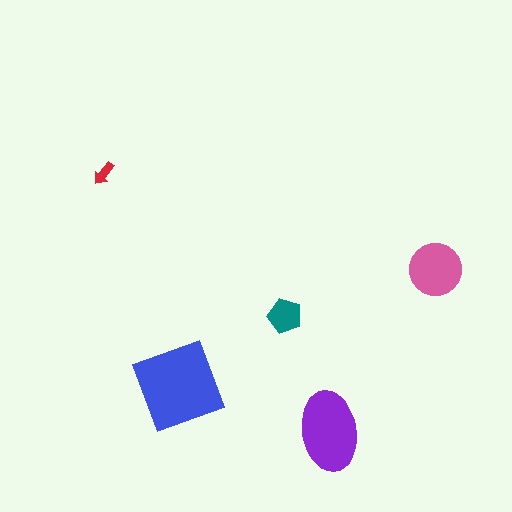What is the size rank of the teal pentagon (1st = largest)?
4th.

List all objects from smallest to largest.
The red arrow, the teal pentagon, the pink circle, the purple ellipse, the blue diamond.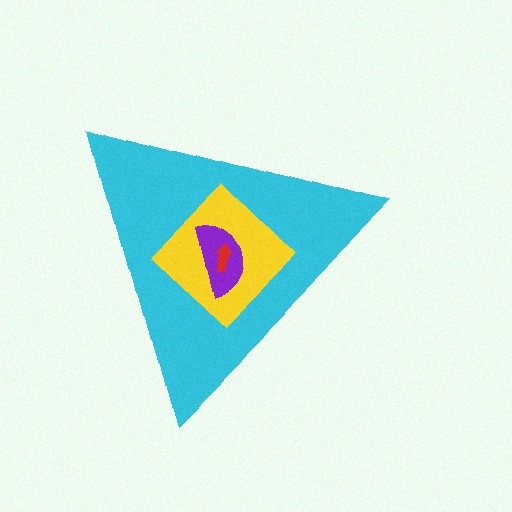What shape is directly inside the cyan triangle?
The yellow diamond.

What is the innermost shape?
The red arrow.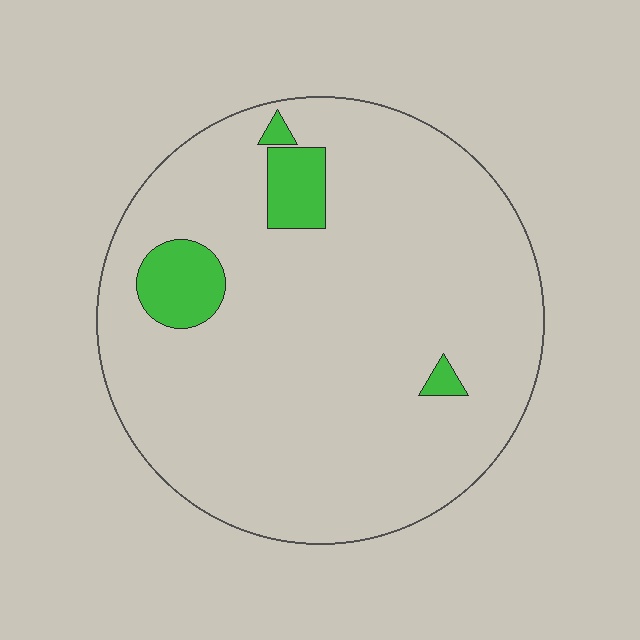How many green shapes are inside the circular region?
4.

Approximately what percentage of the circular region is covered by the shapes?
Approximately 10%.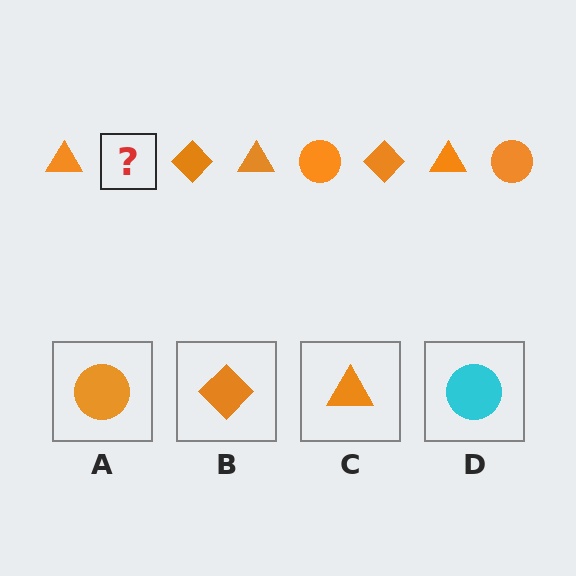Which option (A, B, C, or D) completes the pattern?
A.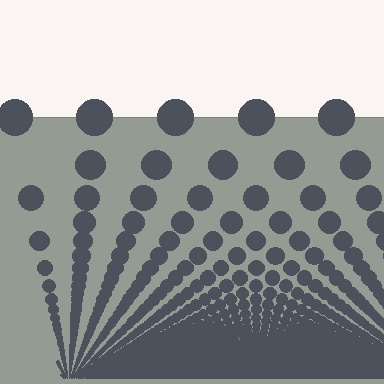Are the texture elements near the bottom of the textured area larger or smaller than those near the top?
Smaller. The gradient is inverted — elements near the bottom are smaller and denser.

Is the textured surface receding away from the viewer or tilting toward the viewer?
The surface appears to tilt toward the viewer. Texture elements get larger and sparser toward the top.